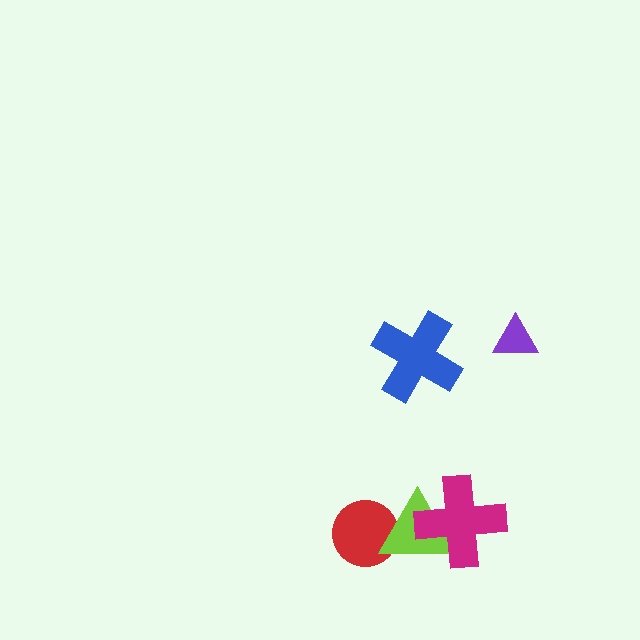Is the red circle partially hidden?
Yes, it is partially covered by another shape.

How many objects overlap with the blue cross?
0 objects overlap with the blue cross.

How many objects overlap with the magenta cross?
1 object overlaps with the magenta cross.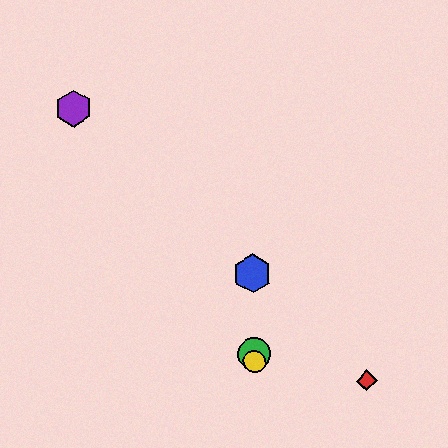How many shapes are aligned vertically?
3 shapes (the blue hexagon, the green circle, the yellow circle) are aligned vertically.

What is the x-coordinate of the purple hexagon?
The purple hexagon is at x≈74.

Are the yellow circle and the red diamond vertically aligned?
No, the yellow circle is at x≈255 and the red diamond is at x≈367.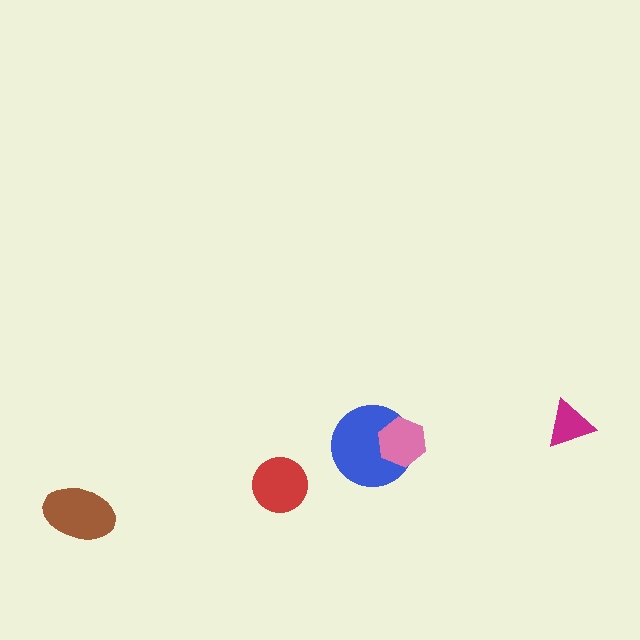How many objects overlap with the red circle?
0 objects overlap with the red circle.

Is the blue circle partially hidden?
Yes, it is partially covered by another shape.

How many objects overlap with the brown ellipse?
0 objects overlap with the brown ellipse.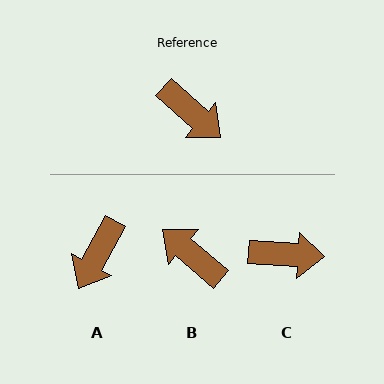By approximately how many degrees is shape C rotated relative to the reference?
Approximately 38 degrees counter-clockwise.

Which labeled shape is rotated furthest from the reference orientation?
B, about 179 degrees away.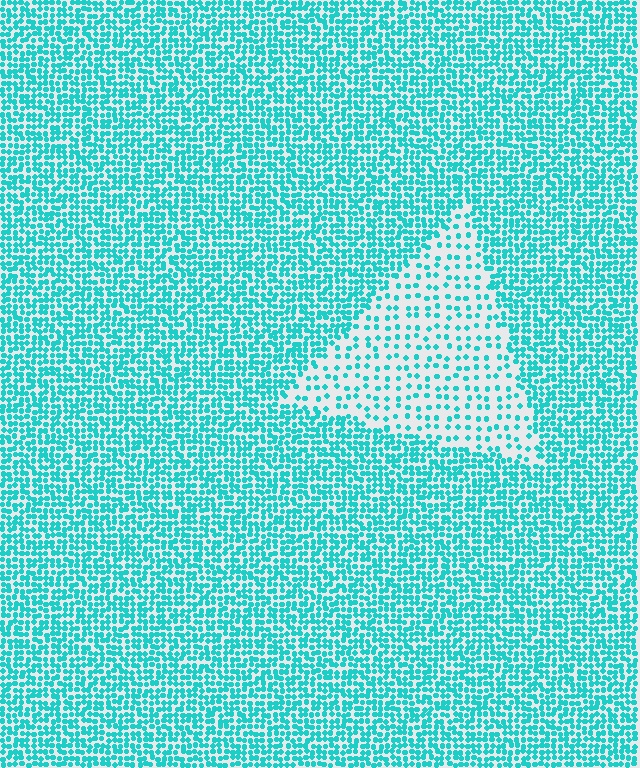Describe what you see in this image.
The image contains small cyan elements arranged at two different densities. A triangle-shaped region is visible where the elements are less densely packed than the surrounding area.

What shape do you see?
I see a triangle.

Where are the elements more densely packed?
The elements are more densely packed outside the triangle boundary.